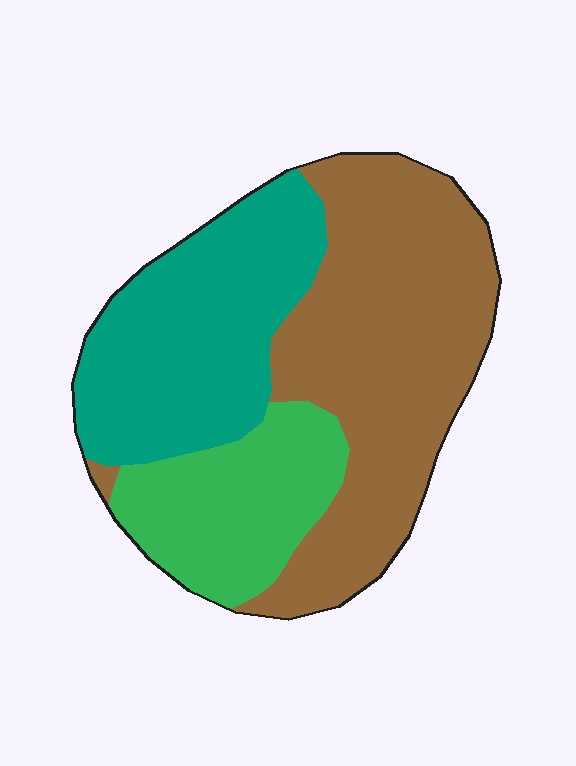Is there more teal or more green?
Teal.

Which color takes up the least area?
Green, at roughly 20%.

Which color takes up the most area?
Brown, at roughly 45%.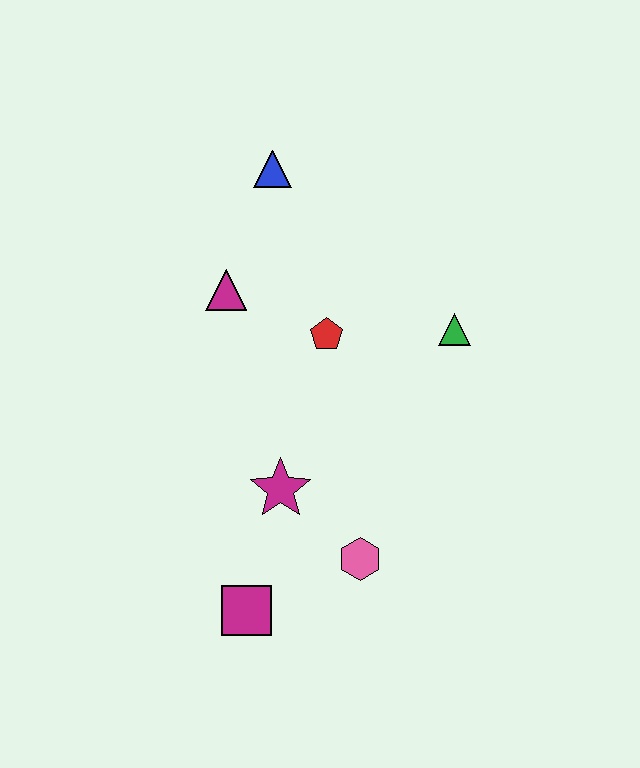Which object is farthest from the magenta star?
The blue triangle is farthest from the magenta star.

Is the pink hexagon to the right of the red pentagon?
Yes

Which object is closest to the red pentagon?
The magenta triangle is closest to the red pentagon.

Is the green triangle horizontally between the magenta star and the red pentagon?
No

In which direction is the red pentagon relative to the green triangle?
The red pentagon is to the left of the green triangle.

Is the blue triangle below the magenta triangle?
No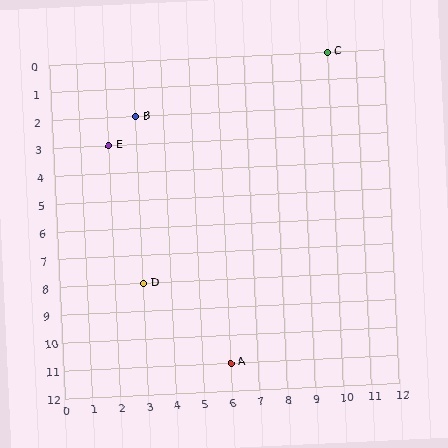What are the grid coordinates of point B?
Point B is at grid coordinates (3, 2).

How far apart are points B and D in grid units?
Points B and D are 6 rows apart.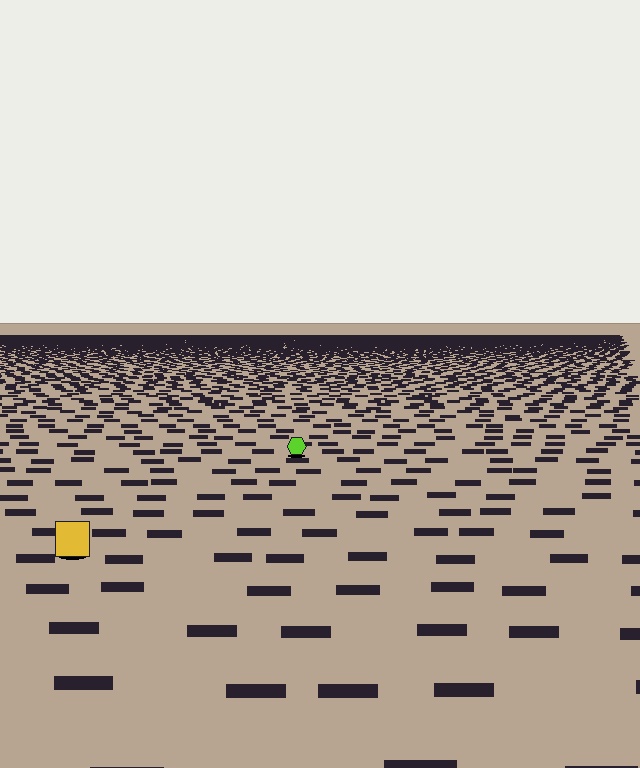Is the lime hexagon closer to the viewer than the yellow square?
No. The yellow square is closer — you can tell from the texture gradient: the ground texture is coarser near it.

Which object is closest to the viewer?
The yellow square is closest. The texture marks near it are larger and more spread out.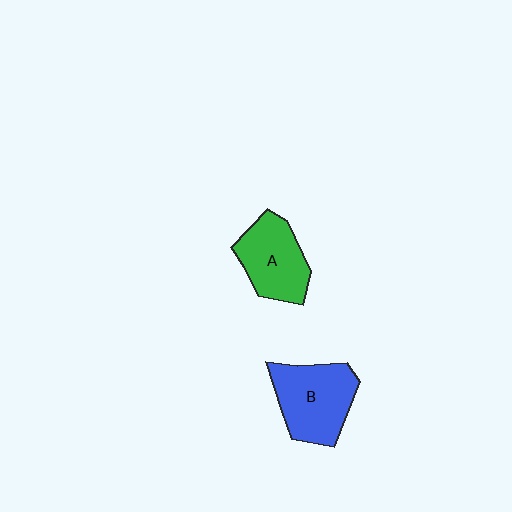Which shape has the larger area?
Shape B (blue).